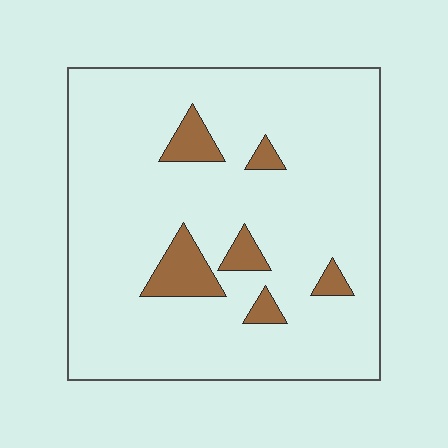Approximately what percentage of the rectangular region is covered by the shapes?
Approximately 10%.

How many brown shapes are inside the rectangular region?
6.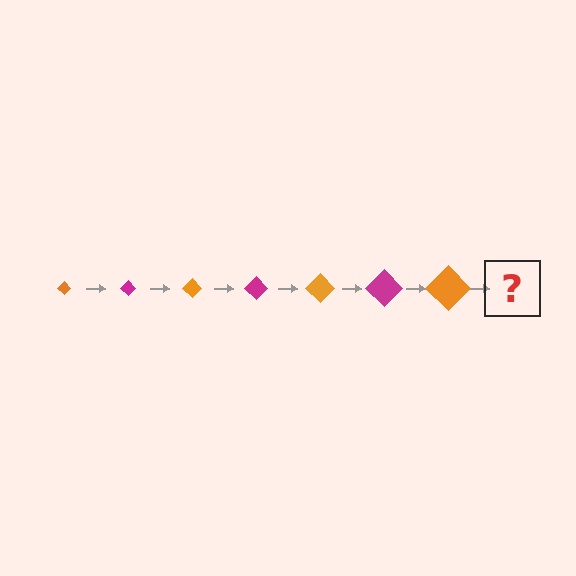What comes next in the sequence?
The next element should be a magenta diamond, larger than the previous one.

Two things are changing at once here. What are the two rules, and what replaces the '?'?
The two rules are that the diamond grows larger each step and the color cycles through orange and magenta. The '?' should be a magenta diamond, larger than the previous one.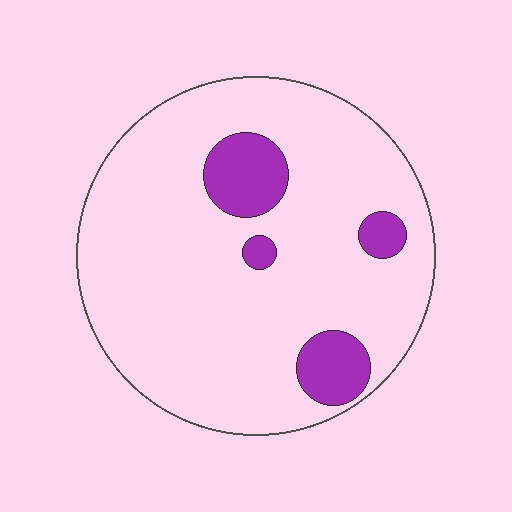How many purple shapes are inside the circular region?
4.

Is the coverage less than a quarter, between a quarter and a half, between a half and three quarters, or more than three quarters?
Less than a quarter.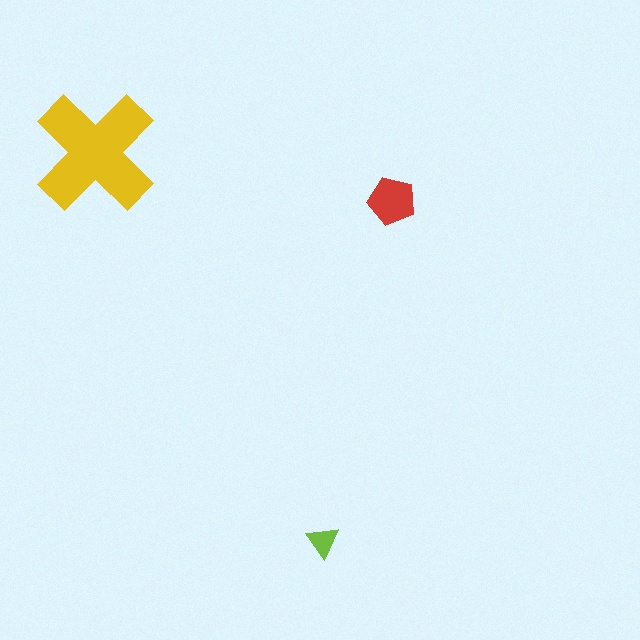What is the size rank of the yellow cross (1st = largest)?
1st.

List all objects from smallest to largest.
The lime triangle, the red pentagon, the yellow cross.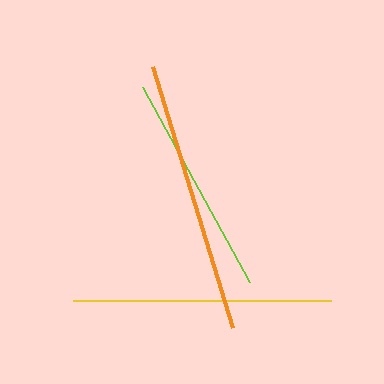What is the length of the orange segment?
The orange segment is approximately 273 pixels long.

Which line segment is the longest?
The orange line is the longest at approximately 273 pixels.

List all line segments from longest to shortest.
From longest to shortest: orange, yellow, lime.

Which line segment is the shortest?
The lime line is the shortest at approximately 223 pixels.